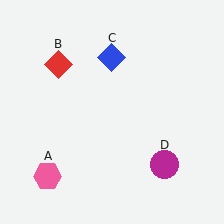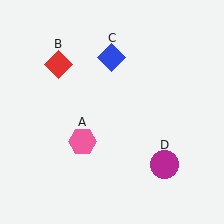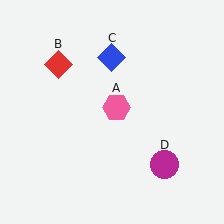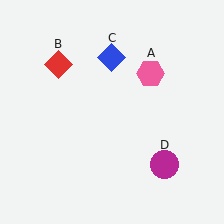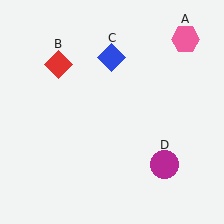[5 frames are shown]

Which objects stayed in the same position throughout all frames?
Red diamond (object B) and blue diamond (object C) and magenta circle (object D) remained stationary.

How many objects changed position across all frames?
1 object changed position: pink hexagon (object A).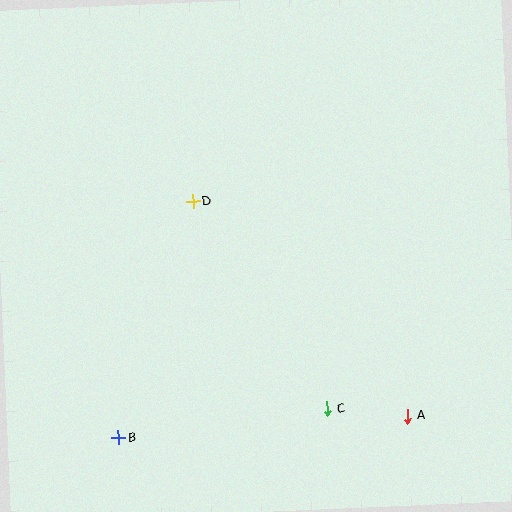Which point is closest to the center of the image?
Point D at (193, 201) is closest to the center.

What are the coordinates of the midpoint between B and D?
The midpoint between B and D is at (156, 320).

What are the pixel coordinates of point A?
Point A is at (408, 416).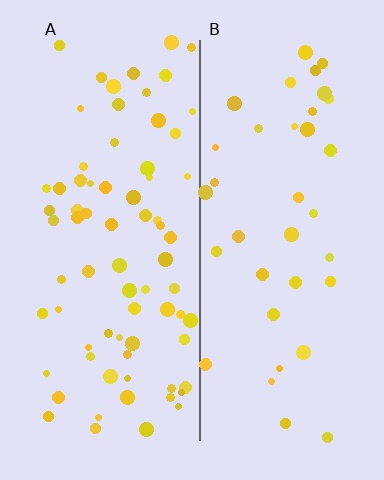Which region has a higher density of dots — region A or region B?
A (the left).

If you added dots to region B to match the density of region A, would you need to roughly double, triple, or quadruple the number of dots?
Approximately double.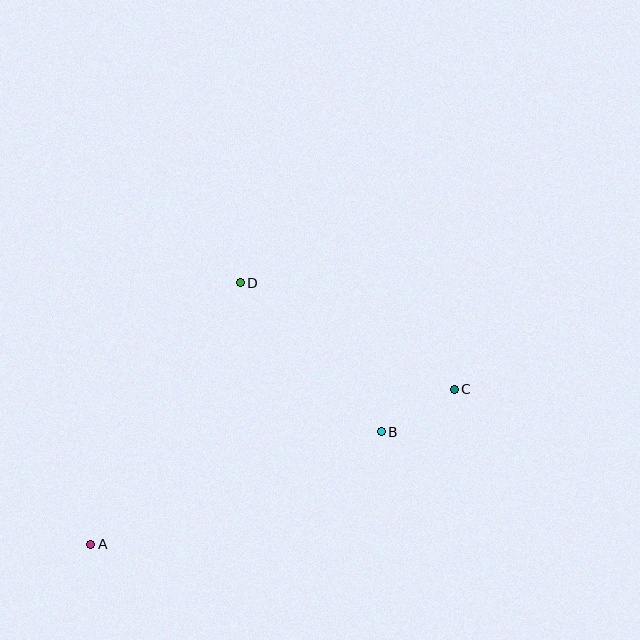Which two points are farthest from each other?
Points A and C are farthest from each other.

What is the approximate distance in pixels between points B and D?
The distance between B and D is approximately 205 pixels.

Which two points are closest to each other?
Points B and C are closest to each other.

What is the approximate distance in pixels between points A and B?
The distance between A and B is approximately 311 pixels.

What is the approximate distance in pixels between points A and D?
The distance between A and D is approximately 301 pixels.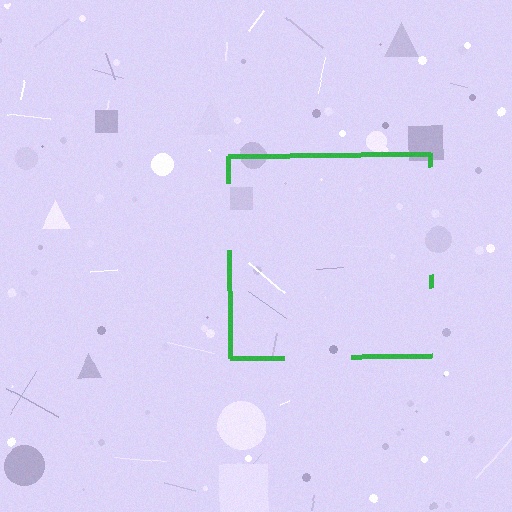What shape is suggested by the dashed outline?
The dashed outline suggests a square.